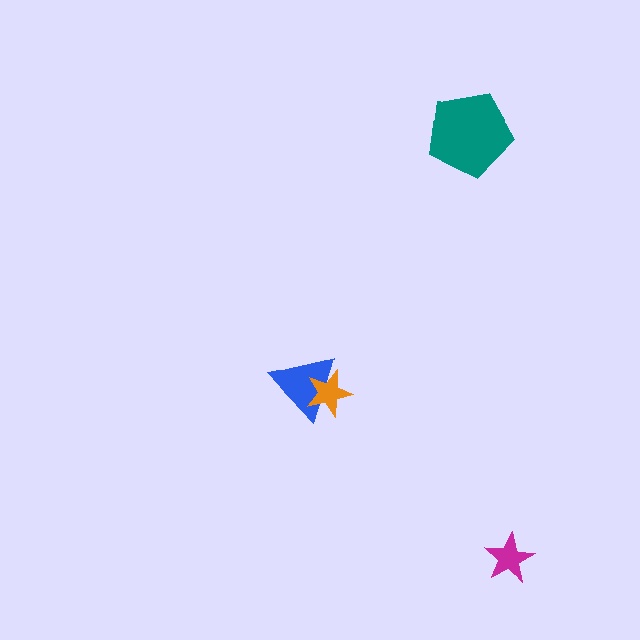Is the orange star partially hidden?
No, no other shape covers it.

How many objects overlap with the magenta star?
0 objects overlap with the magenta star.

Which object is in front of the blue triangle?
The orange star is in front of the blue triangle.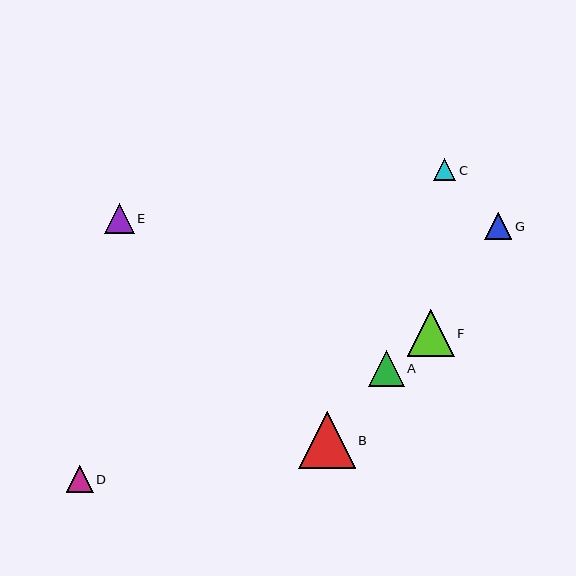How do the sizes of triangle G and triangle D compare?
Triangle G and triangle D are approximately the same size.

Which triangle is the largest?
Triangle B is the largest with a size of approximately 56 pixels.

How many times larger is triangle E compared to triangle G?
Triangle E is approximately 1.1 times the size of triangle G.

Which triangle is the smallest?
Triangle C is the smallest with a size of approximately 22 pixels.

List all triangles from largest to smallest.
From largest to smallest: B, F, A, E, G, D, C.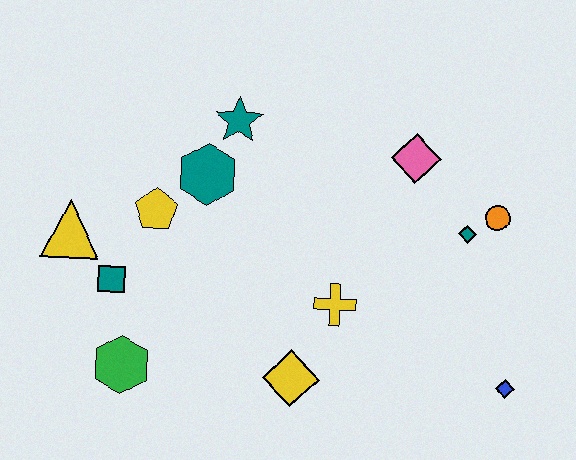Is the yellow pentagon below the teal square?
No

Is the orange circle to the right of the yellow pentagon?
Yes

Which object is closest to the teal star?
The teal hexagon is closest to the teal star.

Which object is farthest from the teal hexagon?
The blue diamond is farthest from the teal hexagon.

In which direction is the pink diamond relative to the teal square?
The pink diamond is to the right of the teal square.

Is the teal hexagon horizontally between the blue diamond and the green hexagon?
Yes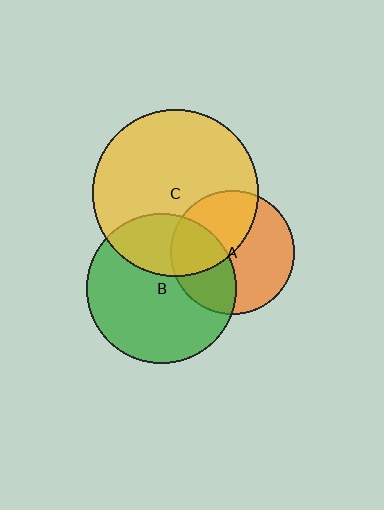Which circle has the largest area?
Circle C (yellow).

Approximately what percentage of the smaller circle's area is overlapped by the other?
Approximately 30%.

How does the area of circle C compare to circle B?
Approximately 1.2 times.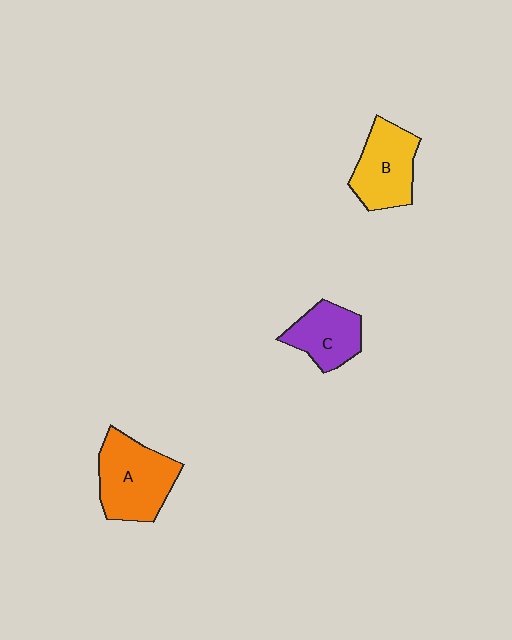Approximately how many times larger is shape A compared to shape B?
Approximately 1.2 times.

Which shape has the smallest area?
Shape C (purple).